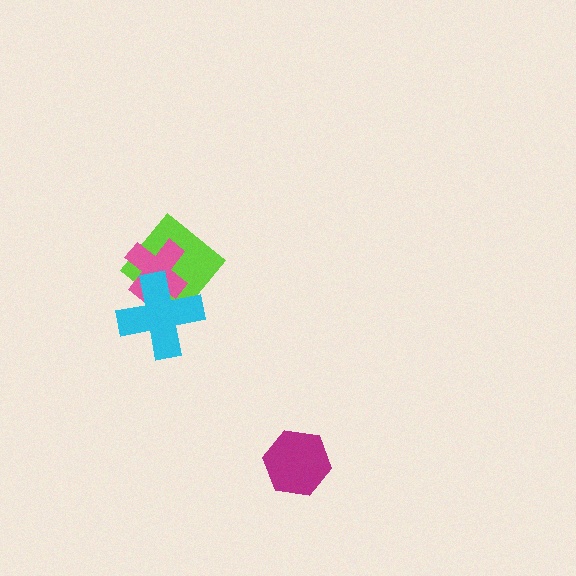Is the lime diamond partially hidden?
Yes, it is partially covered by another shape.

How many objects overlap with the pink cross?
2 objects overlap with the pink cross.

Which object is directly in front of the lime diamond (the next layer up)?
The pink cross is directly in front of the lime diamond.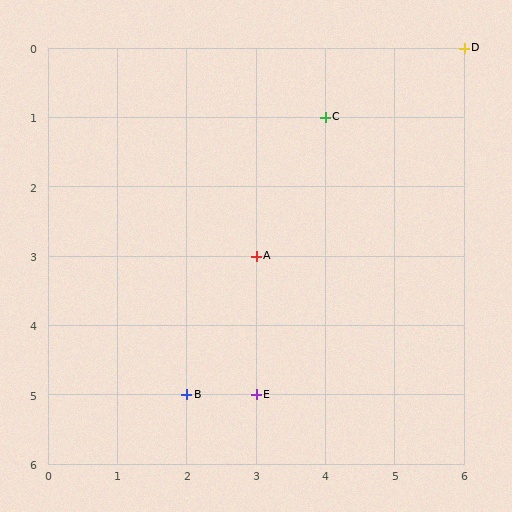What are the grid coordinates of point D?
Point D is at grid coordinates (6, 0).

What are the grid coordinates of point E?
Point E is at grid coordinates (3, 5).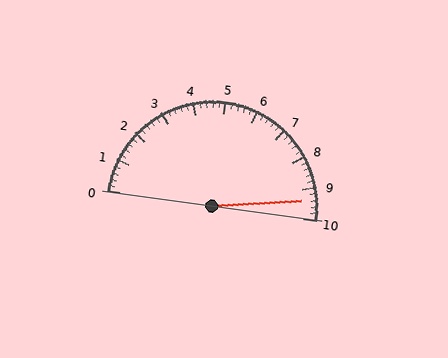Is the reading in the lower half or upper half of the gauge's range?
The reading is in the upper half of the range (0 to 10).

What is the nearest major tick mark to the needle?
The nearest major tick mark is 9.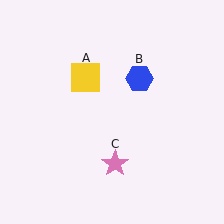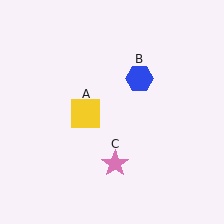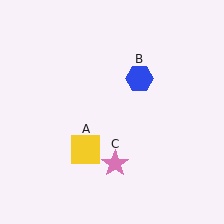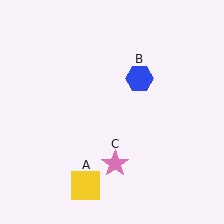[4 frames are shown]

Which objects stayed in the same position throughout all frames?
Blue hexagon (object B) and pink star (object C) remained stationary.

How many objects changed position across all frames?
1 object changed position: yellow square (object A).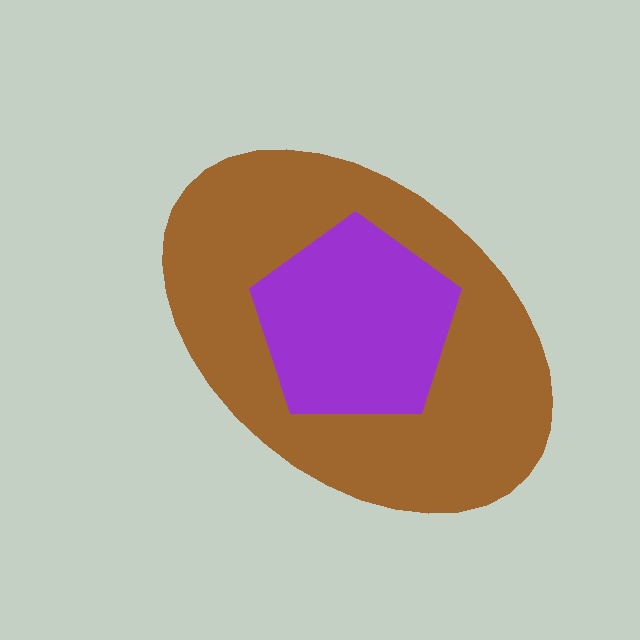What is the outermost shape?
The brown ellipse.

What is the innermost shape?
The purple pentagon.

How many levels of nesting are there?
2.